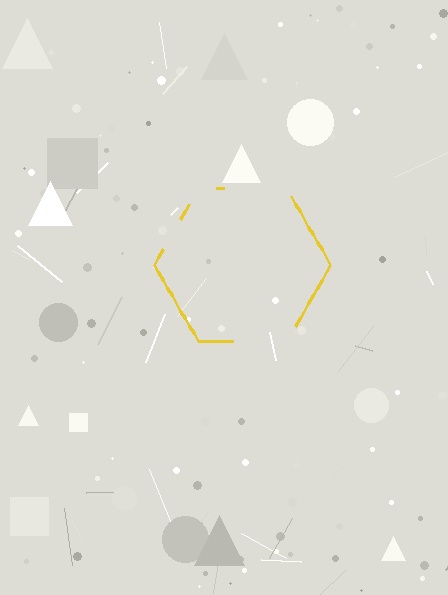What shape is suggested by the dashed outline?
The dashed outline suggests a hexagon.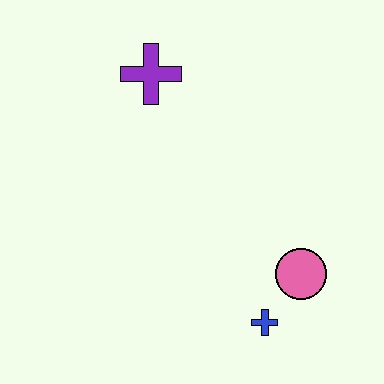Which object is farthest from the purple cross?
The blue cross is farthest from the purple cross.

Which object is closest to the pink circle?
The blue cross is closest to the pink circle.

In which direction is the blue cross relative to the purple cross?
The blue cross is below the purple cross.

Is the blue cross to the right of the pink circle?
No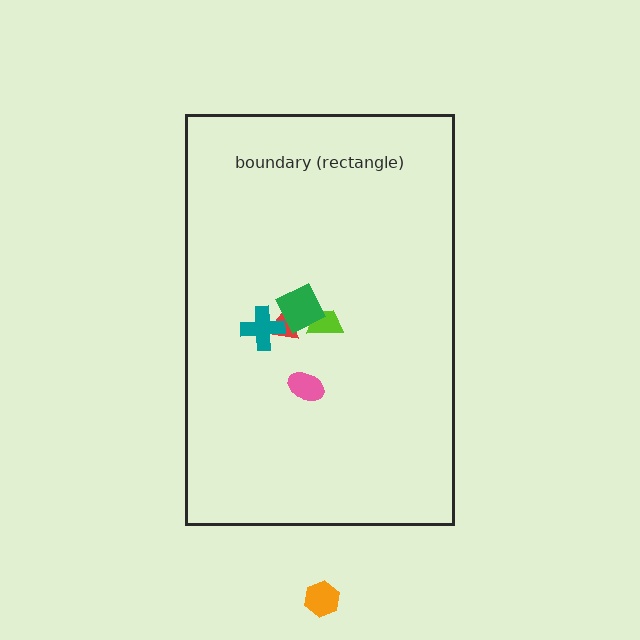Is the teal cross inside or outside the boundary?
Inside.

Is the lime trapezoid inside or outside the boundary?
Inside.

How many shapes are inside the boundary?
5 inside, 1 outside.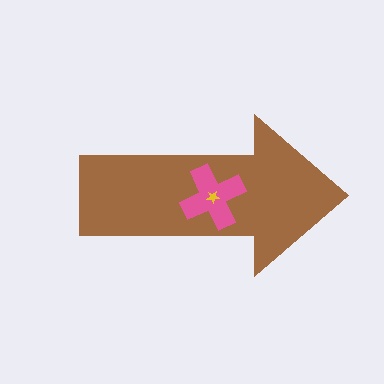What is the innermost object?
The yellow star.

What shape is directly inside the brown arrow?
The pink cross.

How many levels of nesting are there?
3.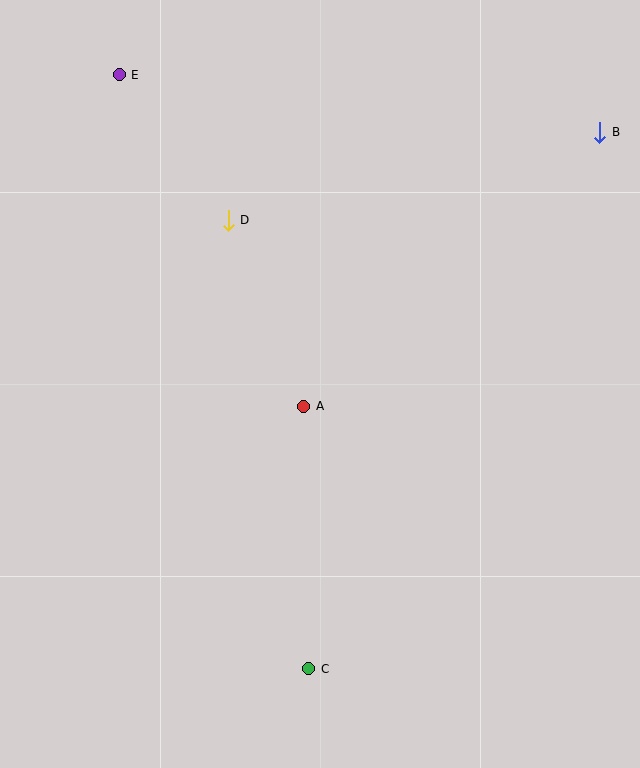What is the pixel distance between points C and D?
The distance between C and D is 456 pixels.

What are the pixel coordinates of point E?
Point E is at (119, 75).